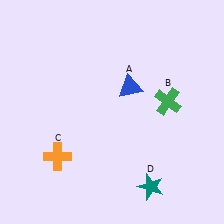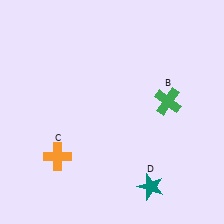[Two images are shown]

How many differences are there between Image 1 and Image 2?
There is 1 difference between the two images.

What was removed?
The blue triangle (A) was removed in Image 2.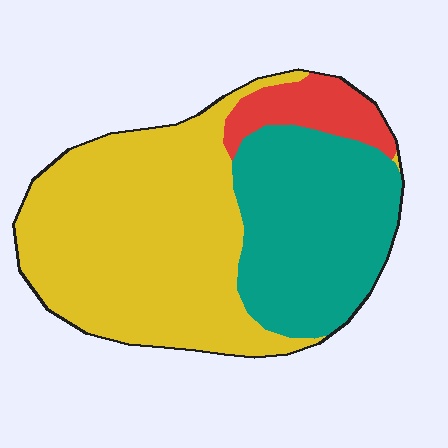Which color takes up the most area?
Yellow, at roughly 55%.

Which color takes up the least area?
Red, at roughly 10%.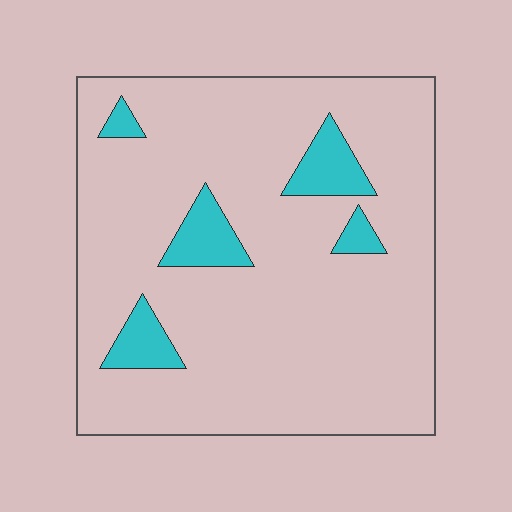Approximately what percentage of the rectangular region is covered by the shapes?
Approximately 10%.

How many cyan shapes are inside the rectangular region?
5.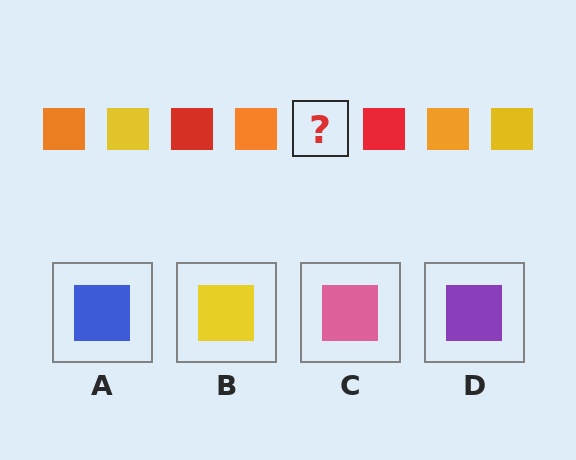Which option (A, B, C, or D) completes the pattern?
B.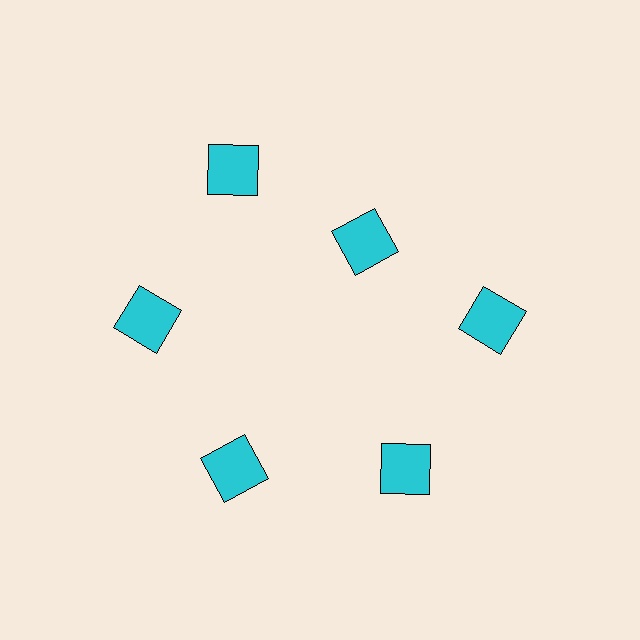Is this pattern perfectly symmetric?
No. The 6 cyan squares are arranged in a ring, but one element near the 1 o'clock position is pulled inward toward the center, breaking the 6-fold rotational symmetry.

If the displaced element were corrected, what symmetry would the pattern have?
It would have 6-fold rotational symmetry — the pattern would map onto itself every 60 degrees.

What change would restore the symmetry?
The symmetry would be restored by moving it outward, back onto the ring so that all 6 squares sit at equal angles and equal distance from the center.